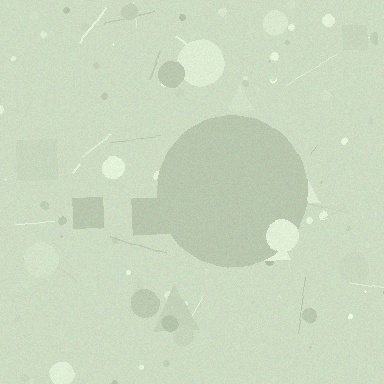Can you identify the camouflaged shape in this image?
The camouflaged shape is a circle.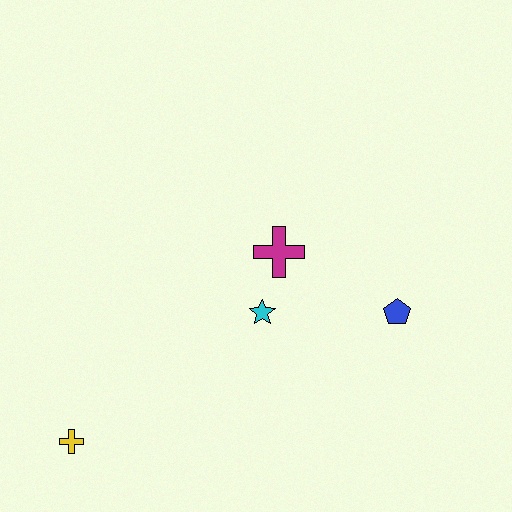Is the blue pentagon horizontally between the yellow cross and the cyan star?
No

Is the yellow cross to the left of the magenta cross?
Yes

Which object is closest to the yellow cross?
The cyan star is closest to the yellow cross.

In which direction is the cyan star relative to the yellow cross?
The cyan star is to the right of the yellow cross.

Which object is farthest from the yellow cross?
The blue pentagon is farthest from the yellow cross.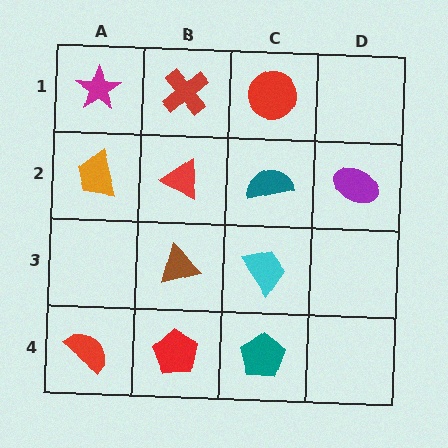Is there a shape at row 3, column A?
No, that cell is empty.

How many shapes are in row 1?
3 shapes.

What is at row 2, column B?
A red triangle.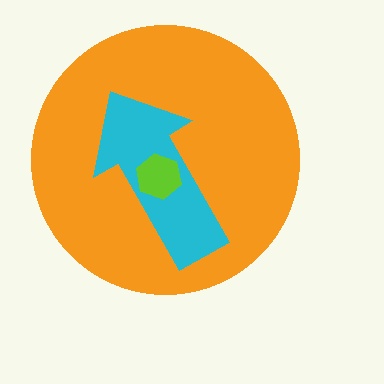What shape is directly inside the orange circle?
The cyan arrow.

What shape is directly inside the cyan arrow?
The lime hexagon.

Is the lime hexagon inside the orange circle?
Yes.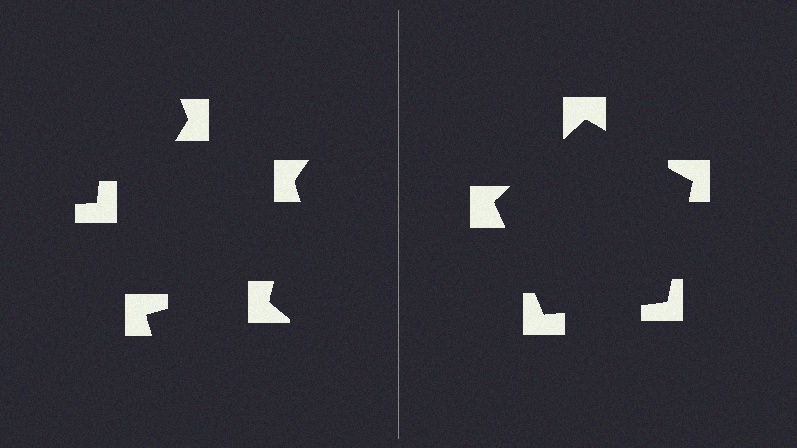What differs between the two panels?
The notched squares are positioned identically on both sides; only the wedge orientations differ. On the right they align to a pentagon; on the left they are misaligned.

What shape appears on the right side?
An illusory pentagon.